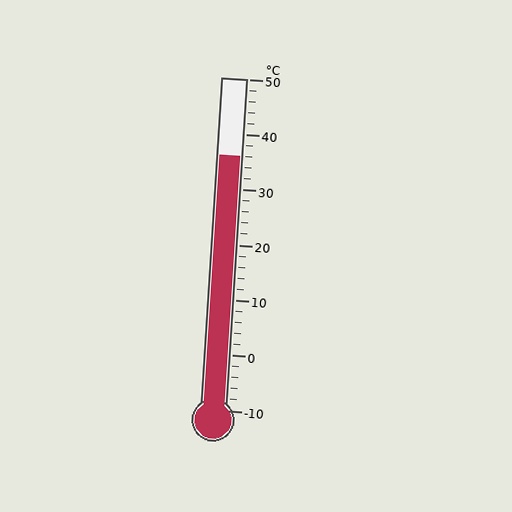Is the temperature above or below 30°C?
The temperature is above 30°C.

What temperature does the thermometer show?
The thermometer shows approximately 36°C.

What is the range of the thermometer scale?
The thermometer scale ranges from -10°C to 50°C.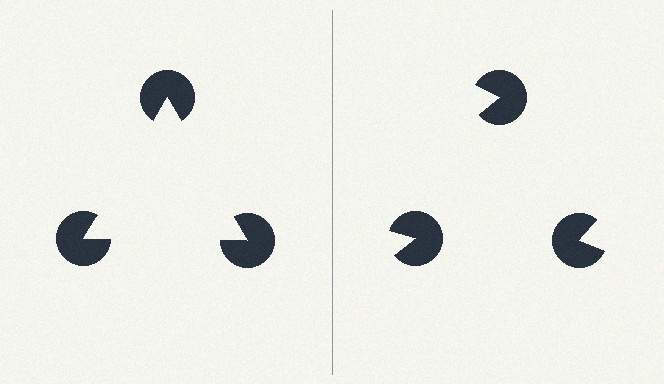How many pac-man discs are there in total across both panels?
6 — 3 on each side.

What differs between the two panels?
The pac-man discs are positioned identically on both sides; only the wedge orientations differ. On the left they align to a triangle; on the right they are misaligned.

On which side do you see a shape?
An illusory triangle appears on the left side. On the right side the wedge cuts are rotated, so no coherent shape forms.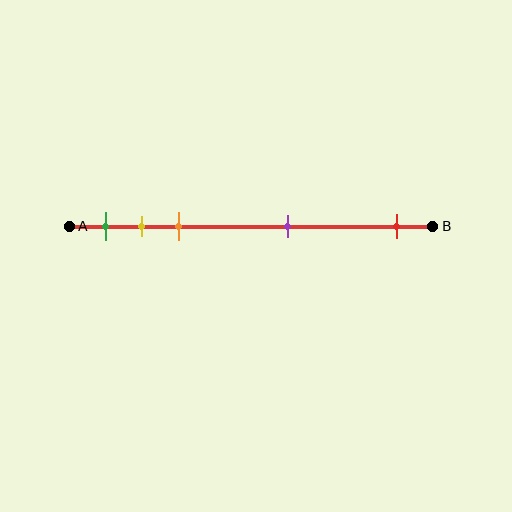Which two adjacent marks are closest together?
The yellow and orange marks are the closest adjacent pair.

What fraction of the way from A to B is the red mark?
The red mark is approximately 90% (0.9) of the way from A to B.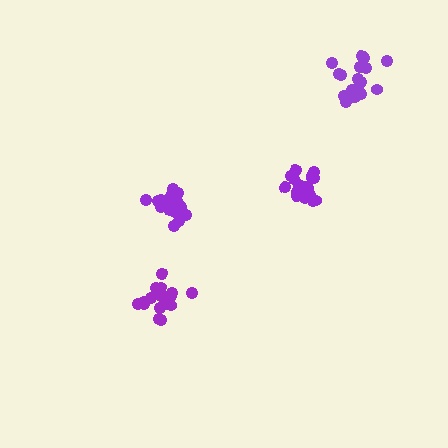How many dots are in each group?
Group 1: 18 dots, Group 2: 20 dots, Group 3: 19 dots, Group 4: 19 dots (76 total).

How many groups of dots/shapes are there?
There are 4 groups.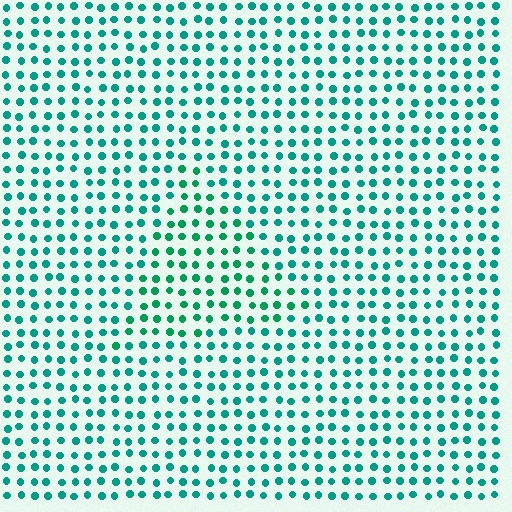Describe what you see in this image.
The image is filled with small teal elements in a uniform arrangement. A triangle-shaped region is visible where the elements are tinted to a slightly different hue, forming a subtle color boundary.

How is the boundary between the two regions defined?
The boundary is defined purely by a slight shift in hue (about 19 degrees). Spacing, size, and orientation are identical on both sides.